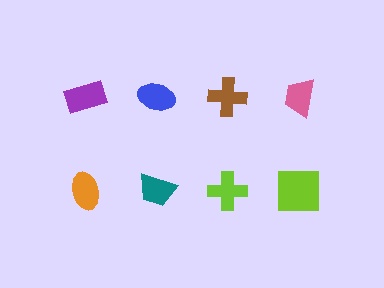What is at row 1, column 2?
A blue ellipse.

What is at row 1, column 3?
A brown cross.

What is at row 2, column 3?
A lime cross.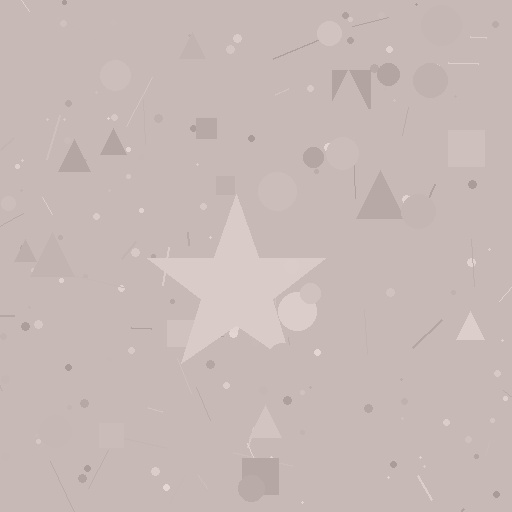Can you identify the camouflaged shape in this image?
The camouflaged shape is a star.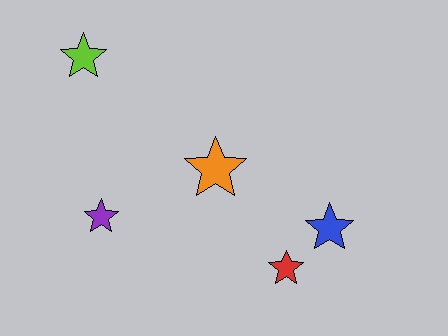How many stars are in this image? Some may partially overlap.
There are 5 stars.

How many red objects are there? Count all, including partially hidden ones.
There is 1 red object.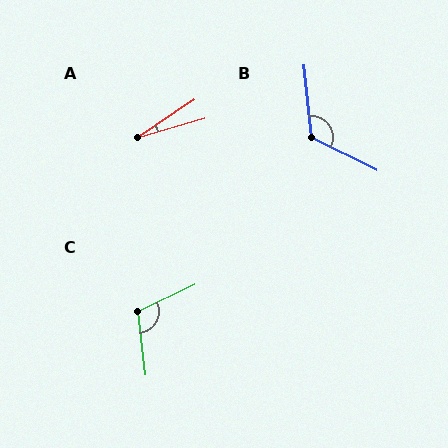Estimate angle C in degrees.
Approximately 110 degrees.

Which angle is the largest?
B, at approximately 123 degrees.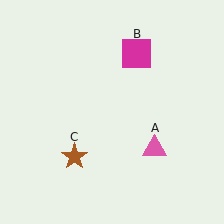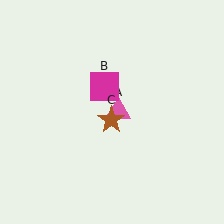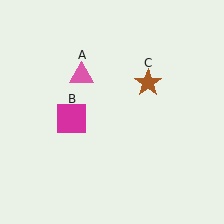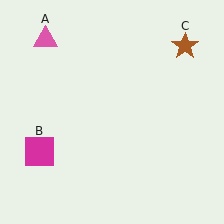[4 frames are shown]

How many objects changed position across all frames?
3 objects changed position: pink triangle (object A), magenta square (object B), brown star (object C).